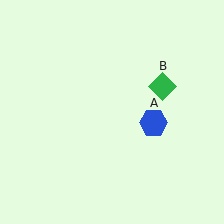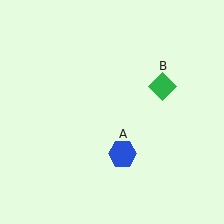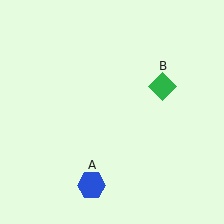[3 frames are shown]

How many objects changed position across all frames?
1 object changed position: blue hexagon (object A).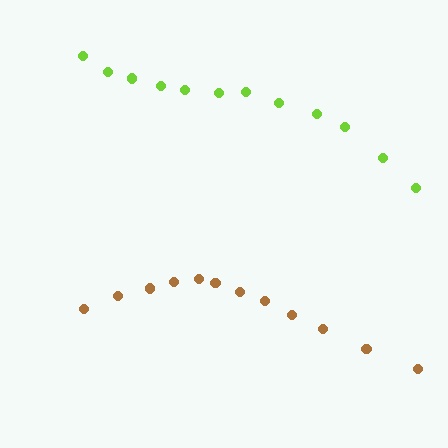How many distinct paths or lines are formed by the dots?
There are 2 distinct paths.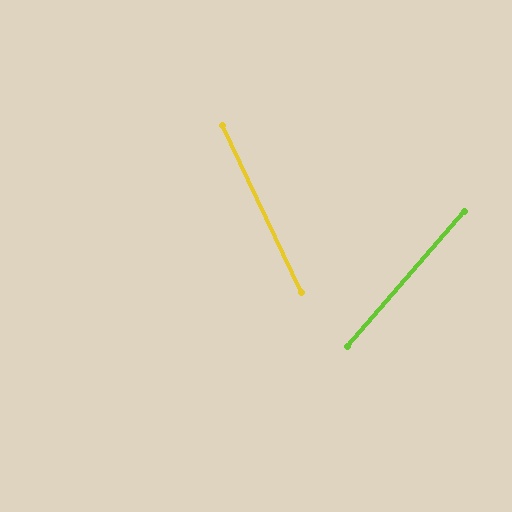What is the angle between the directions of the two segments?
Approximately 66 degrees.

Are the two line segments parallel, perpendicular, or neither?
Neither parallel nor perpendicular — they differ by about 66°.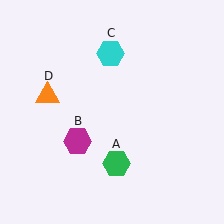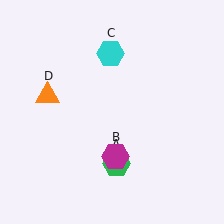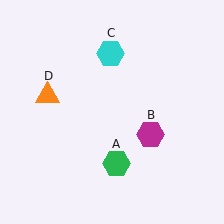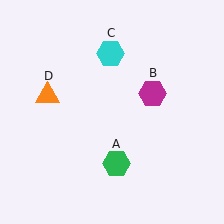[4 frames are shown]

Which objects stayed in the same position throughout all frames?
Green hexagon (object A) and cyan hexagon (object C) and orange triangle (object D) remained stationary.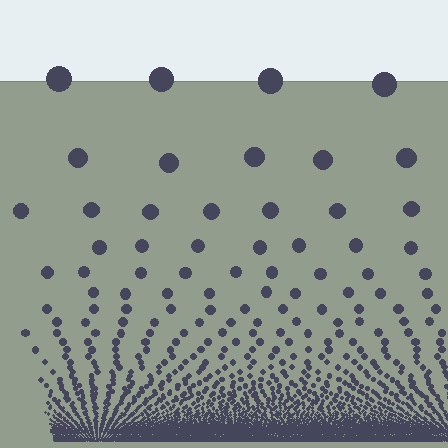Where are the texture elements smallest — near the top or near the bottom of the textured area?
Near the bottom.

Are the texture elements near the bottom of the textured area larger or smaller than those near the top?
Smaller. The gradient is inverted — elements near the bottom are smaller and denser.